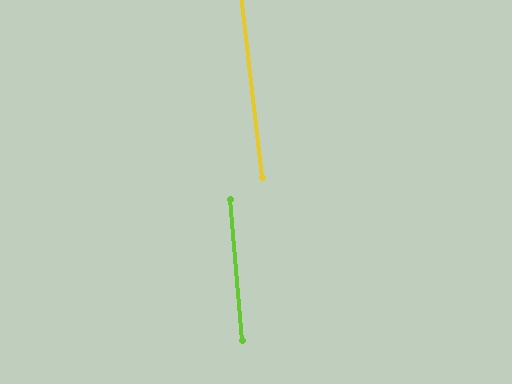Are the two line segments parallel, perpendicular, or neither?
Parallel — their directions differ by only 1.9°.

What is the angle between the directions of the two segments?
Approximately 2 degrees.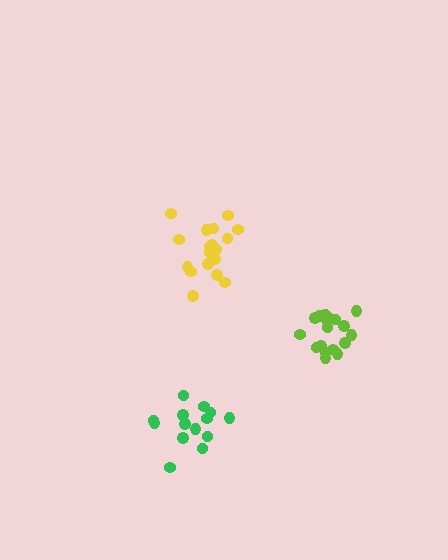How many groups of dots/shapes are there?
There are 3 groups.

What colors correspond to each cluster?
The clusters are colored: green, lime, yellow.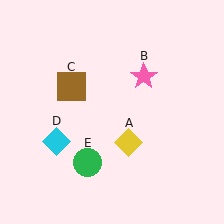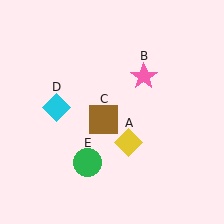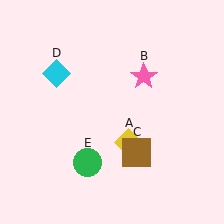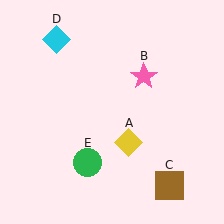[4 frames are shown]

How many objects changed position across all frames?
2 objects changed position: brown square (object C), cyan diamond (object D).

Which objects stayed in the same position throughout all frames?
Yellow diamond (object A) and pink star (object B) and green circle (object E) remained stationary.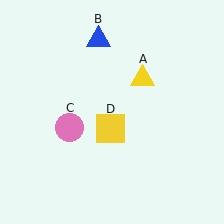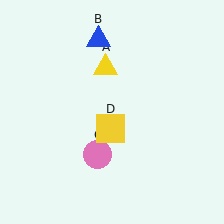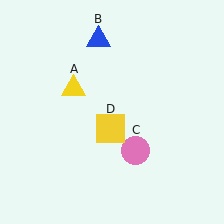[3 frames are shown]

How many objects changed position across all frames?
2 objects changed position: yellow triangle (object A), pink circle (object C).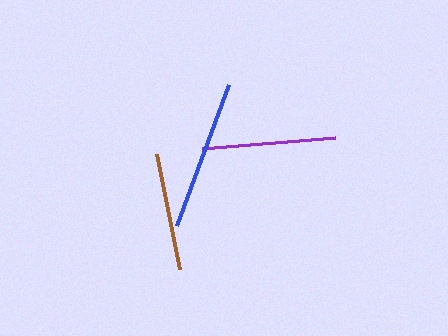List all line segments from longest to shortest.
From longest to shortest: blue, purple, brown.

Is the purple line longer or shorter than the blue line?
The blue line is longer than the purple line.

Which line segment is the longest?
The blue line is the longest at approximately 151 pixels.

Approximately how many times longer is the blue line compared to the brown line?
The blue line is approximately 1.3 times the length of the brown line.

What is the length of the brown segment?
The brown segment is approximately 117 pixels long.